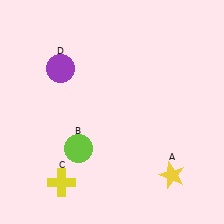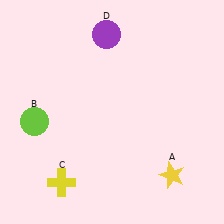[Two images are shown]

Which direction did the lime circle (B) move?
The lime circle (B) moved left.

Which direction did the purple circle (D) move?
The purple circle (D) moved right.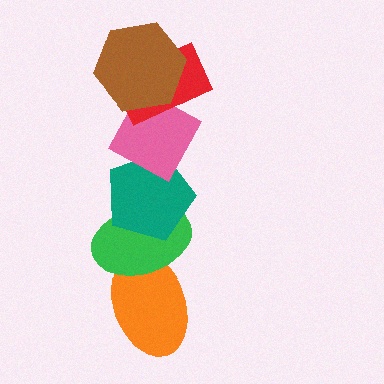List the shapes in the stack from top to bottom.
From top to bottom: the brown hexagon, the red rectangle, the pink diamond, the teal pentagon, the green ellipse, the orange ellipse.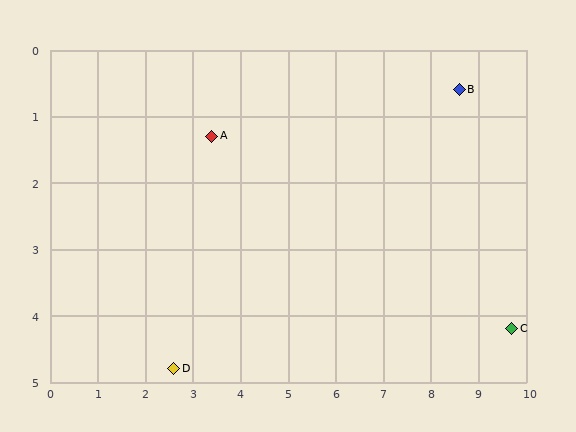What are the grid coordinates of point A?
Point A is at approximately (3.4, 1.3).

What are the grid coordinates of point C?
Point C is at approximately (9.7, 4.2).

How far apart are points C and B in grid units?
Points C and B are about 3.8 grid units apart.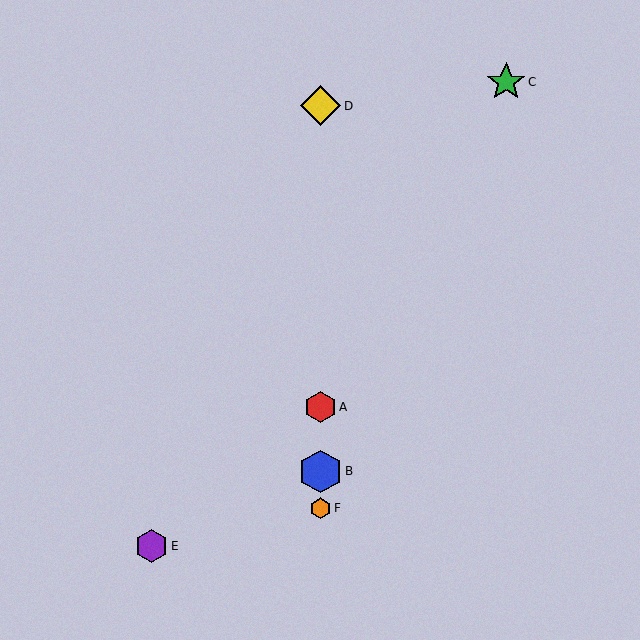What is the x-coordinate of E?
Object E is at x≈152.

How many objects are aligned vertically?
4 objects (A, B, D, F) are aligned vertically.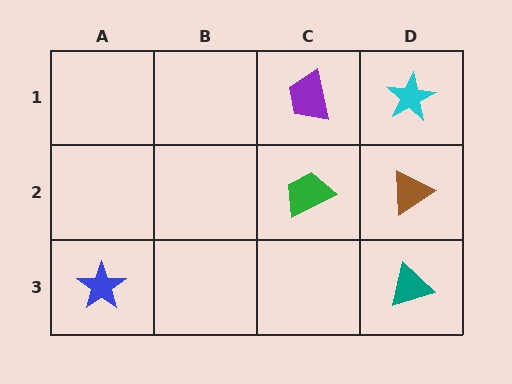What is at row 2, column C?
A green trapezoid.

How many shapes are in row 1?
2 shapes.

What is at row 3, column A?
A blue star.